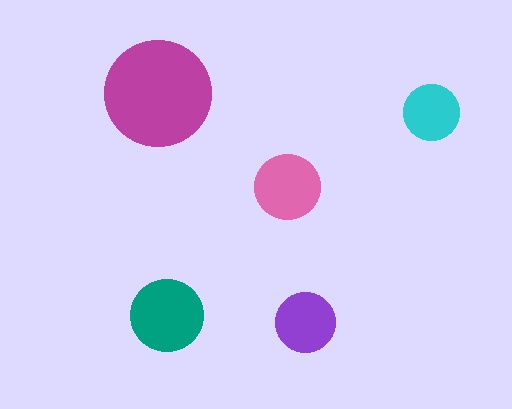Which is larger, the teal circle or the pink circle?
The teal one.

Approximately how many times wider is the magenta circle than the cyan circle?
About 2 times wider.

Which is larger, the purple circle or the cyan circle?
The purple one.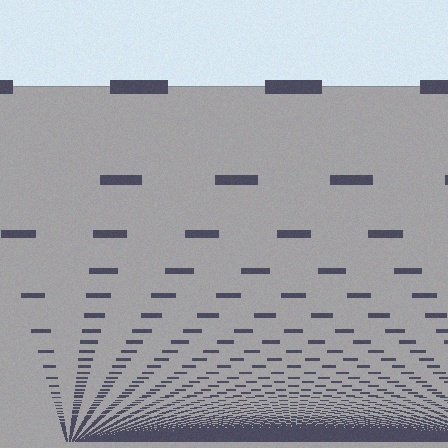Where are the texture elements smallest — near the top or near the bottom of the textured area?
Near the bottom.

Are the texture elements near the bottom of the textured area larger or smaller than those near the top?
Smaller. The gradient is inverted — elements near the bottom are smaller and denser.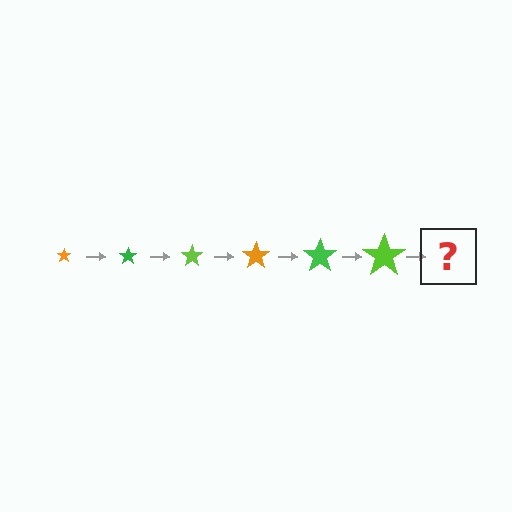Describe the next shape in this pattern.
It should be an orange star, larger than the previous one.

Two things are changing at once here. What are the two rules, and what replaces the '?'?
The two rules are that the star grows larger each step and the color cycles through orange, green, and lime. The '?' should be an orange star, larger than the previous one.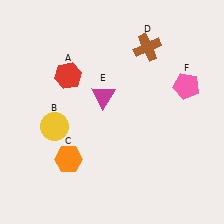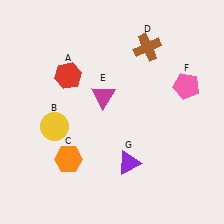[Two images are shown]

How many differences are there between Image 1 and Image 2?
There is 1 difference between the two images.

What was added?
A purple triangle (G) was added in Image 2.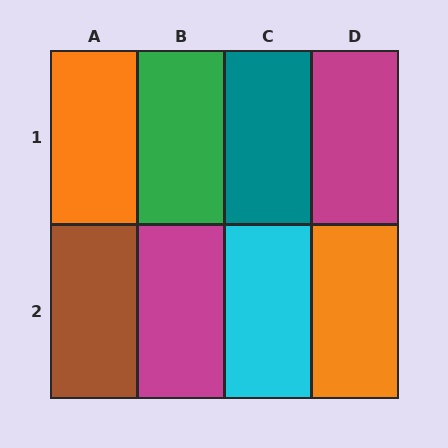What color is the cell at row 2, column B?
Magenta.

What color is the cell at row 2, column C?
Cyan.